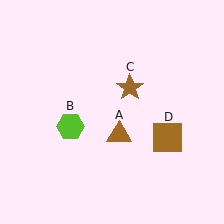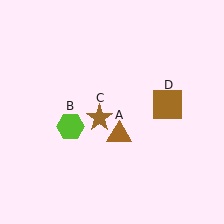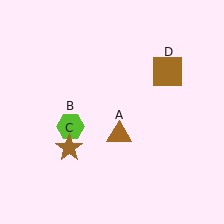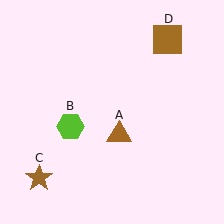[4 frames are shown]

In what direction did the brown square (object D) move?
The brown square (object D) moved up.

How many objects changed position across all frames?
2 objects changed position: brown star (object C), brown square (object D).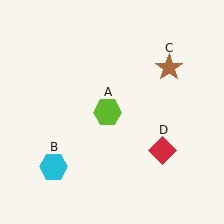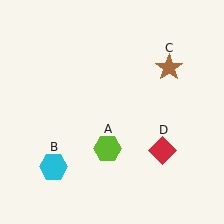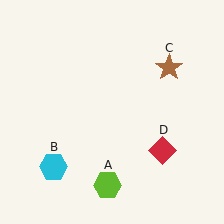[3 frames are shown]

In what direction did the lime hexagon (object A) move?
The lime hexagon (object A) moved down.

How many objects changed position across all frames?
1 object changed position: lime hexagon (object A).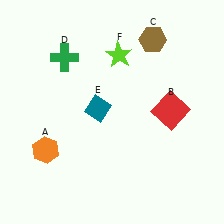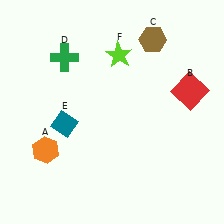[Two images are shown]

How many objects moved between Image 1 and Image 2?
2 objects moved between the two images.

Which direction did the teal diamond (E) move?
The teal diamond (E) moved left.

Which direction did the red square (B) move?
The red square (B) moved up.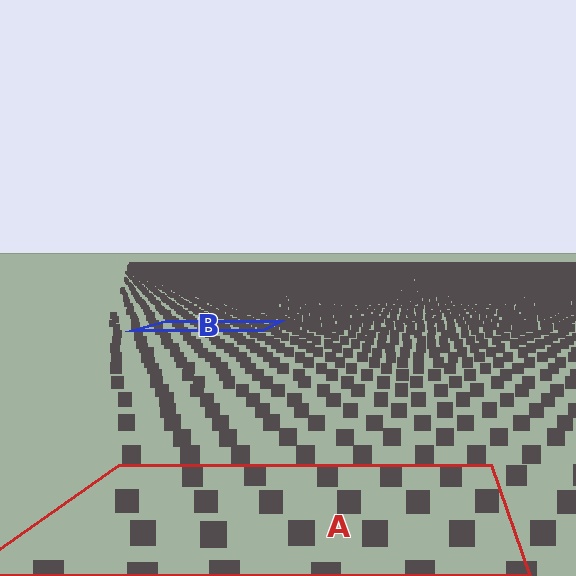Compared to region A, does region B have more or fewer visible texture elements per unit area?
Region B has more texture elements per unit area — they are packed more densely because it is farther away.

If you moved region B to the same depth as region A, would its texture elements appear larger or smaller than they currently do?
They would appear larger. At a closer depth, the same texture elements are projected at a bigger on-screen size.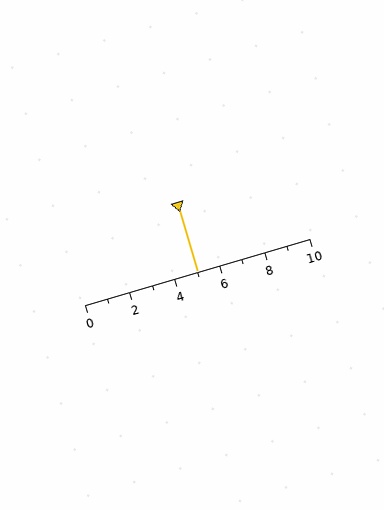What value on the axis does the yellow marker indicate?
The marker indicates approximately 5.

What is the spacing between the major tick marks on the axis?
The major ticks are spaced 2 apart.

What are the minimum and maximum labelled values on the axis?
The axis runs from 0 to 10.